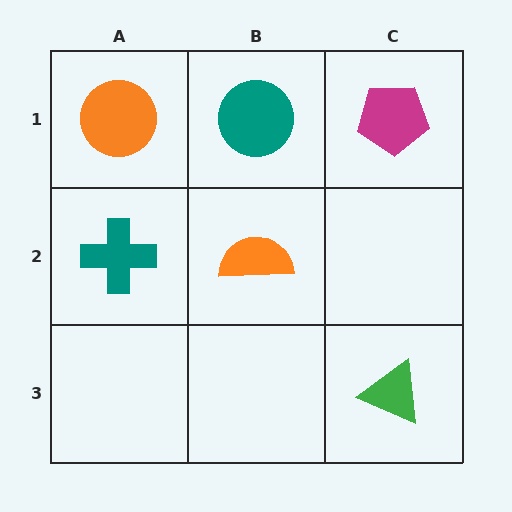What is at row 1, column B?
A teal circle.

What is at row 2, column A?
A teal cross.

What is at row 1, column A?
An orange circle.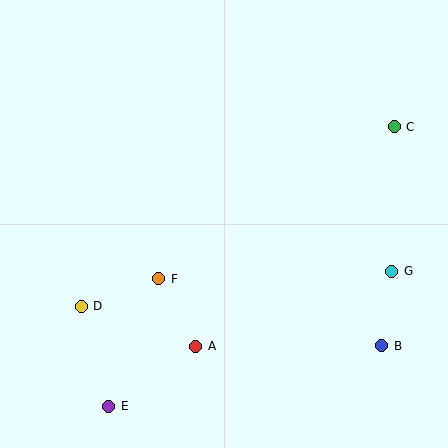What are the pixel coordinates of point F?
Point F is at (158, 279).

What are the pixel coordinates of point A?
Point A is at (196, 346).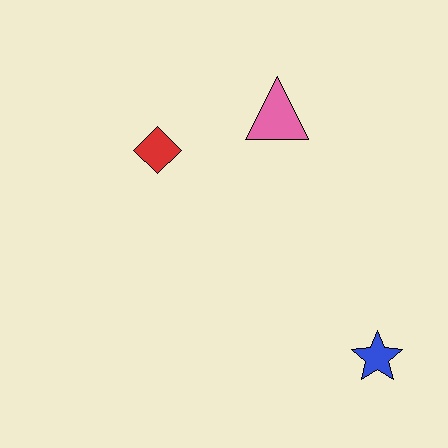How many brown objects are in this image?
There are no brown objects.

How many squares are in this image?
There are no squares.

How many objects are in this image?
There are 3 objects.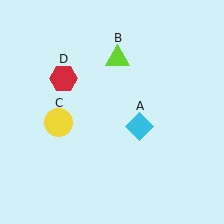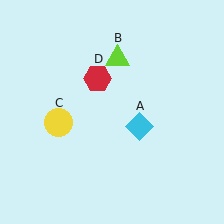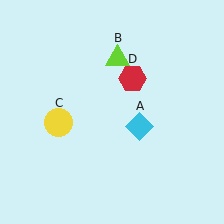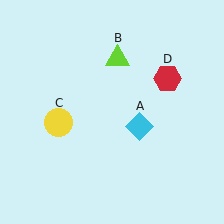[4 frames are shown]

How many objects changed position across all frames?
1 object changed position: red hexagon (object D).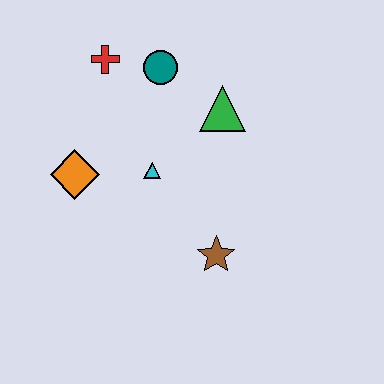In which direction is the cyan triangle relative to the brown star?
The cyan triangle is above the brown star.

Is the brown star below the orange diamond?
Yes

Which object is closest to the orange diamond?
The cyan triangle is closest to the orange diamond.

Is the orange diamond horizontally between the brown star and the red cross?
No